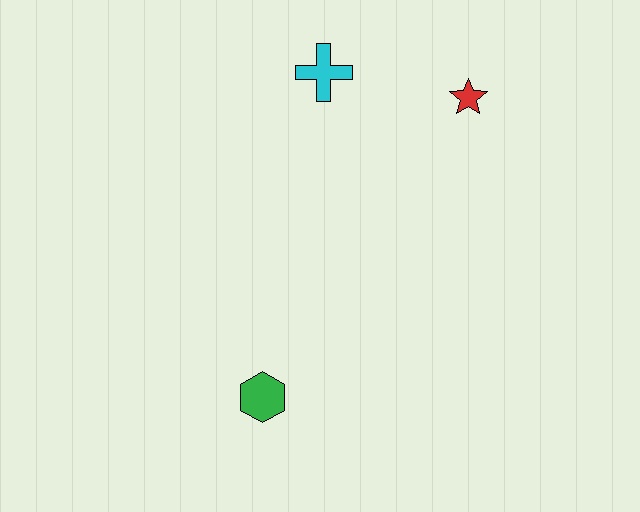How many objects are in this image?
There are 3 objects.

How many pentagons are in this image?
There are no pentagons.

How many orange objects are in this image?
There are no orange objects.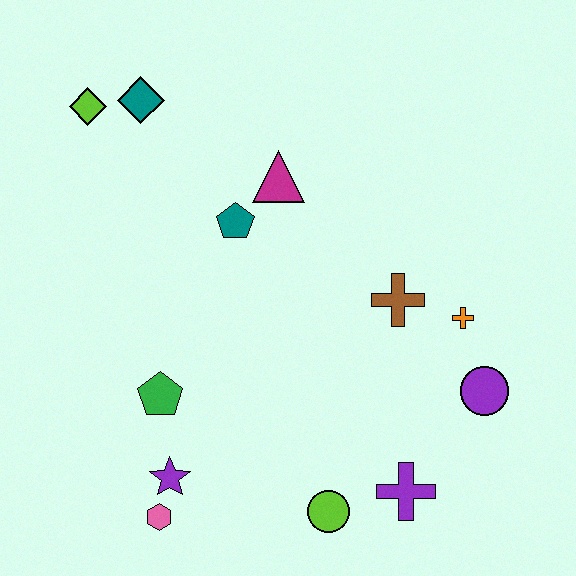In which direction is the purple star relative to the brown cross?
The purple star is to the left of the brown cross.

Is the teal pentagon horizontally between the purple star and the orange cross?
Yes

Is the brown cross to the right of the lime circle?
Yes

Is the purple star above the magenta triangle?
No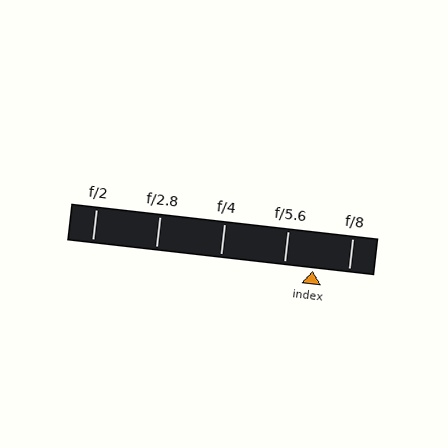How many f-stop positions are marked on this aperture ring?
There are 5 f-stop positions marked.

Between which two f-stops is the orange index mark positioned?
The index mark is between f/5.6 and f/8.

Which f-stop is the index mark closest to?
The index mark is closest to f/5.6.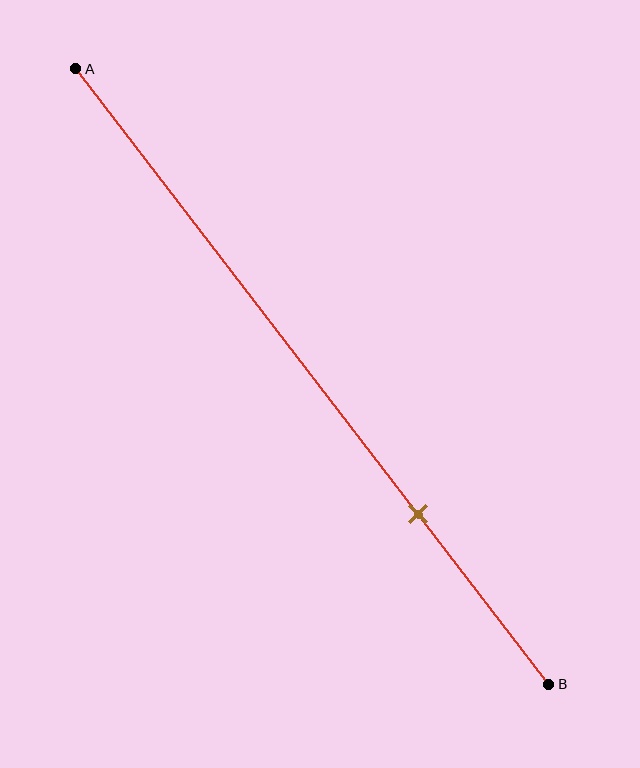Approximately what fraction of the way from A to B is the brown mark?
The brown mark is approximately 70% of the way from A to B.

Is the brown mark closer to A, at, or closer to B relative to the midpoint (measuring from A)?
The brown mark is closer to point B than the midpoint of segment AB.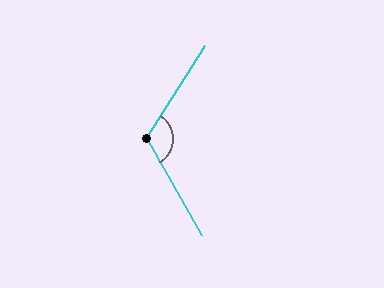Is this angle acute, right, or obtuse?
It is obtuse.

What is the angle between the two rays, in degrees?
Approximately 118 degrees.